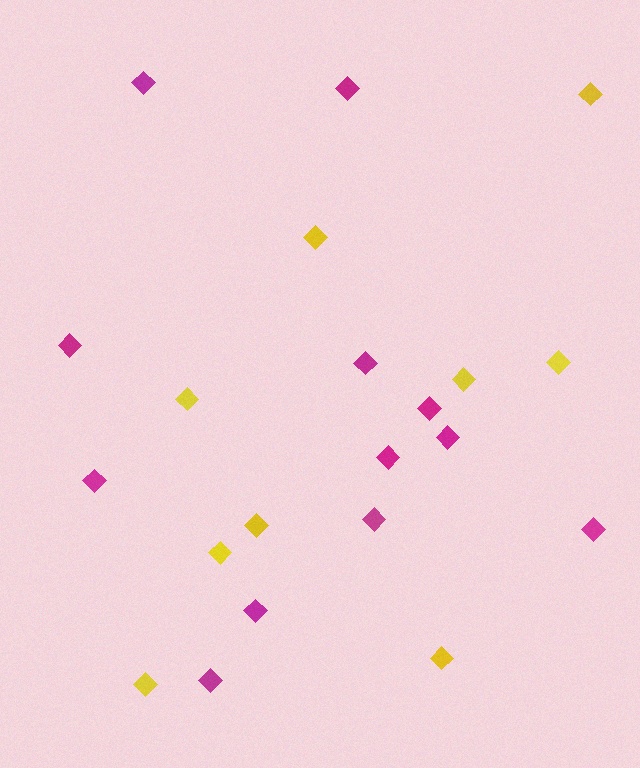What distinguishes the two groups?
There are 2 groups: one group of yellow diamonds (9) and one group of magenta diamonds (12).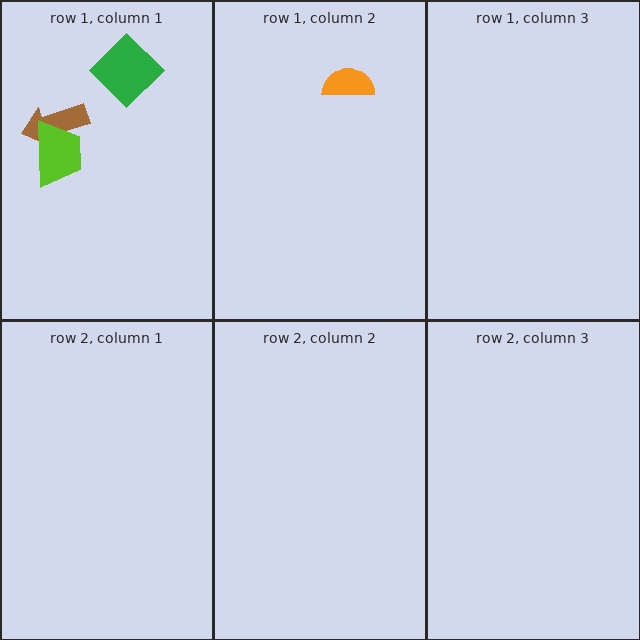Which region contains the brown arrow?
The row 1, column 1 region.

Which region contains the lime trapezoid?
The row 1, column 1 region.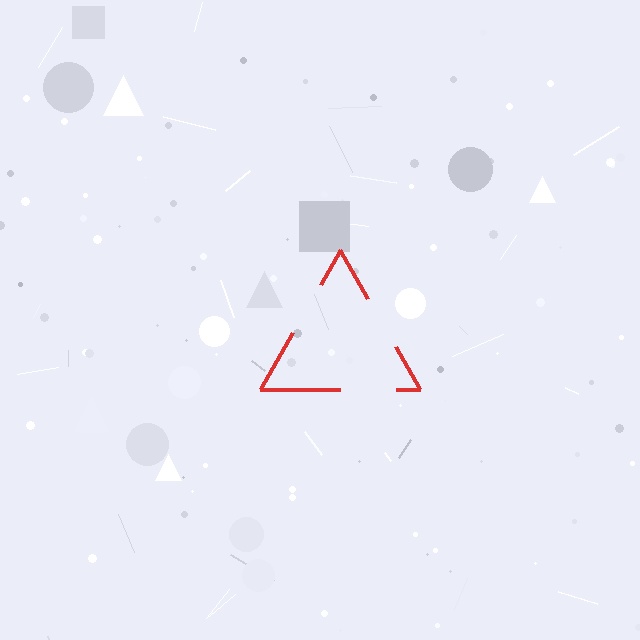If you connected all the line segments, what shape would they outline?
They would outline a triangle.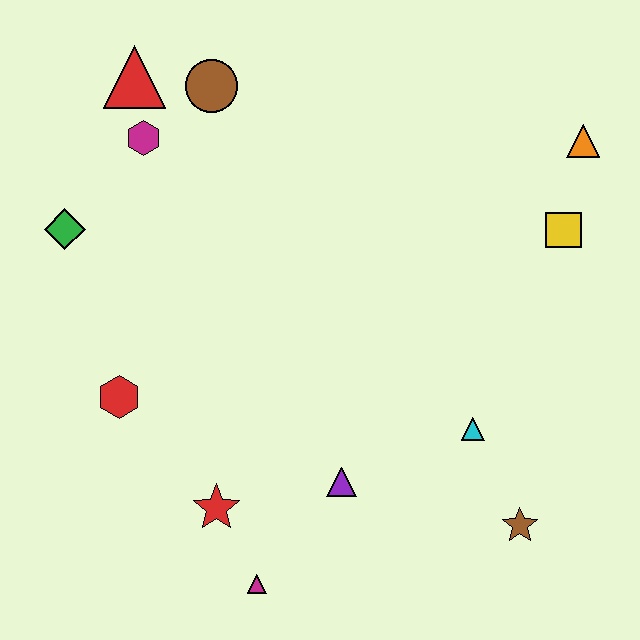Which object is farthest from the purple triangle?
The red triangle is farthest from the purple triangle.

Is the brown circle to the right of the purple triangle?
No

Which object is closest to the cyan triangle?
The brown star is closest to the cyan triangle.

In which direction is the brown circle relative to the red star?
The brown circle is above the red star.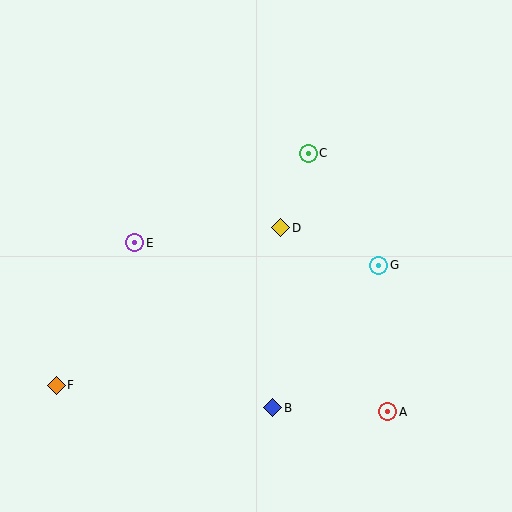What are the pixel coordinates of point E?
Point E is at (135, 243).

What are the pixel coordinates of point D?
Point D is at (281, 228).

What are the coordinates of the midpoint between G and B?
The midpoint between G and B is at (326, 336).